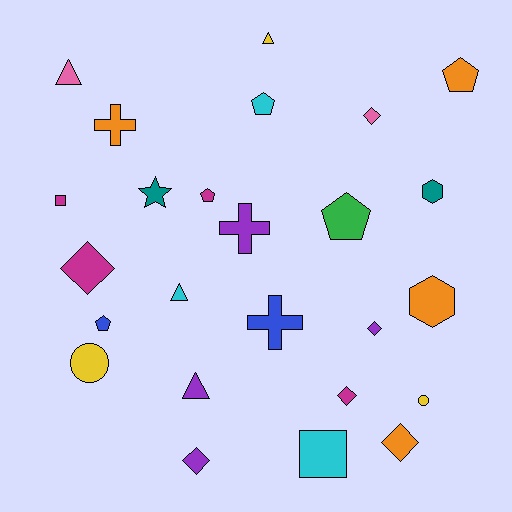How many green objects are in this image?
There is 1 green object.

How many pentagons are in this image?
There are 5 pentagons.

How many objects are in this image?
There are 25 objects.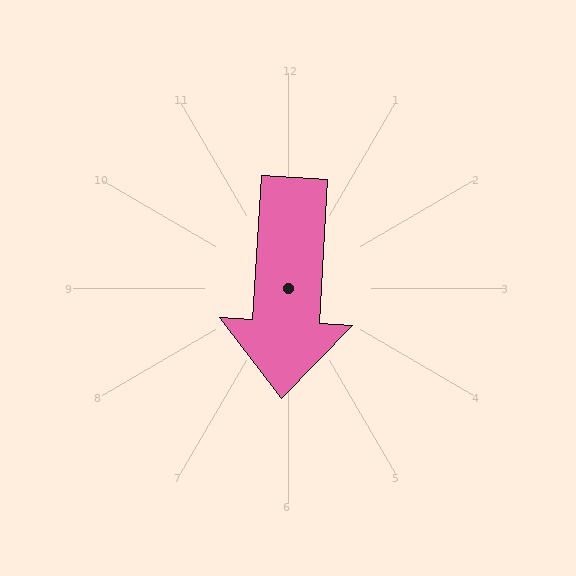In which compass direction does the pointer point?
South.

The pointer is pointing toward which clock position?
Roughly 6 o'clock.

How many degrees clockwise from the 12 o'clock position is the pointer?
Approximately 183 degrees.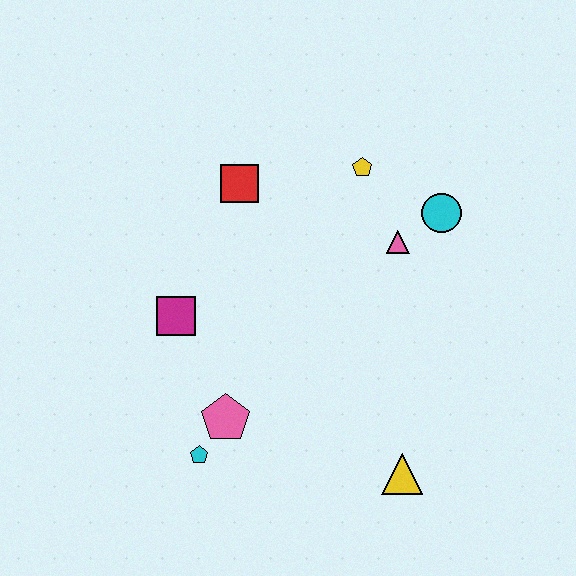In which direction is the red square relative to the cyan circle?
The red square is to the left of the cyan circle.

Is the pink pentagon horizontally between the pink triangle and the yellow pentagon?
No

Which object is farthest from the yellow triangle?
The red square is farthest from the yellow triangle.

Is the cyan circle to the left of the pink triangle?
No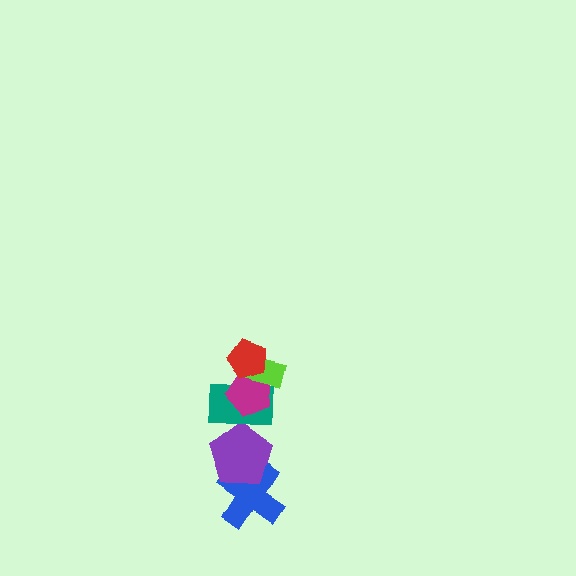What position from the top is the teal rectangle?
The teal rectangle is 4th from the top.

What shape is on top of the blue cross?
The purple pentagon is on top of the blue cross.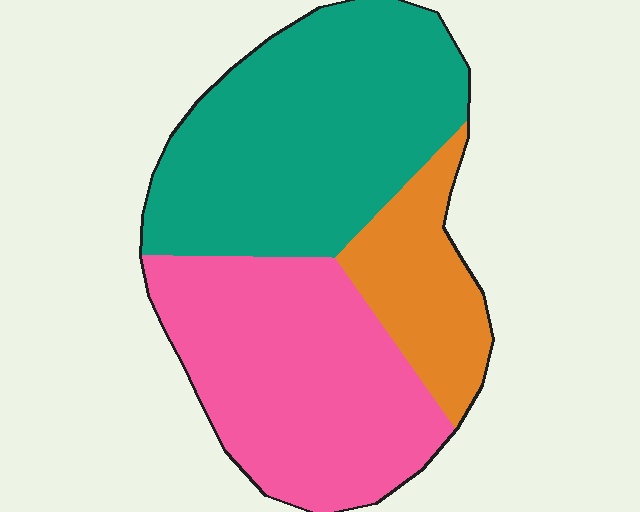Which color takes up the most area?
Teal, at roughly 45%.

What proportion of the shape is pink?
Pink takes up about two fifths (2/5) of the shape.